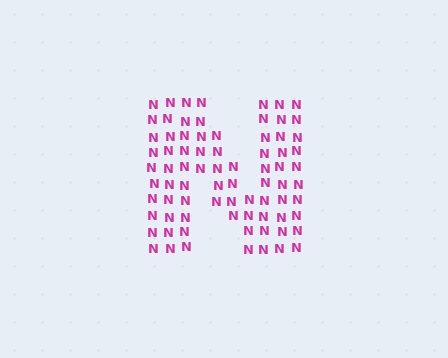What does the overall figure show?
The overall figure shows the letter N.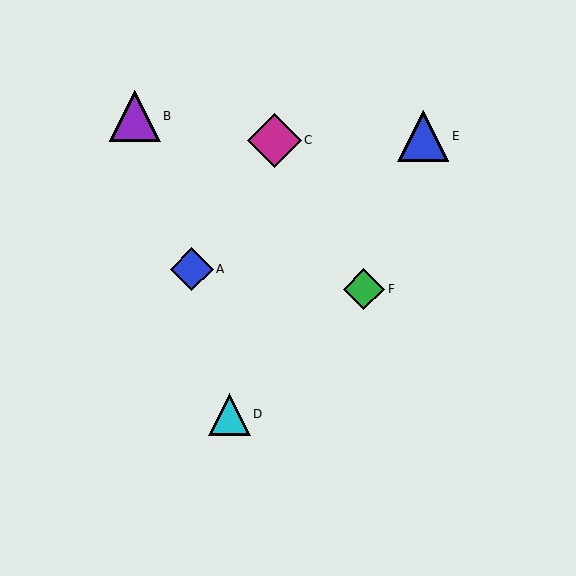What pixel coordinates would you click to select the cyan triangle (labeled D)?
Click at (230, 414) to select the cyan triangle D.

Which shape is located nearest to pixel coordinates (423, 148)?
The blue triangle (labeled E) at (423, 136) is nearest to that location.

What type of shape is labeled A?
Shape A is a blue diamond.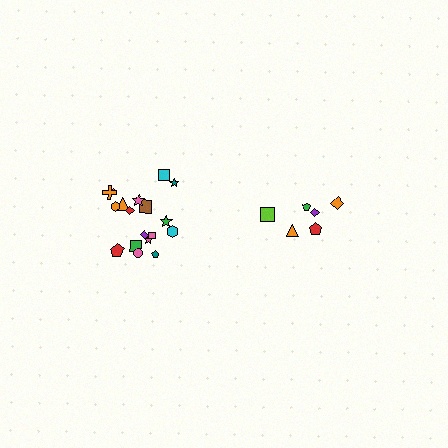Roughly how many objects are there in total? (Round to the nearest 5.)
Roughly 25 objects in total.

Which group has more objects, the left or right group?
The left group.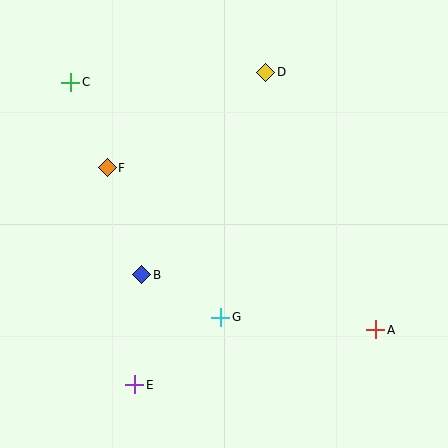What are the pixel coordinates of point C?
Point C is at (71, 82).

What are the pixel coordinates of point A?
Point A is at (376, 330).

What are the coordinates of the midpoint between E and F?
The midpoint between E and F is at (121, 276).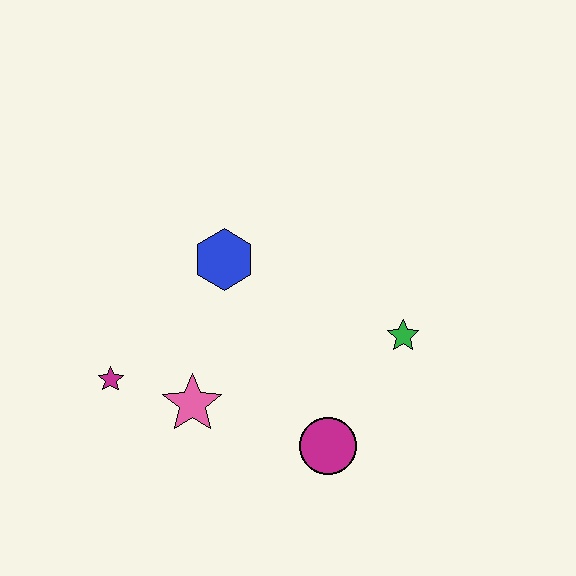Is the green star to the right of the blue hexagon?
Yes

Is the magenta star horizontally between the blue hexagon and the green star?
No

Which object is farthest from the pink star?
The green star is farthest from the pink star.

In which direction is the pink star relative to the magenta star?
The pink star is to the right of the magenta star.